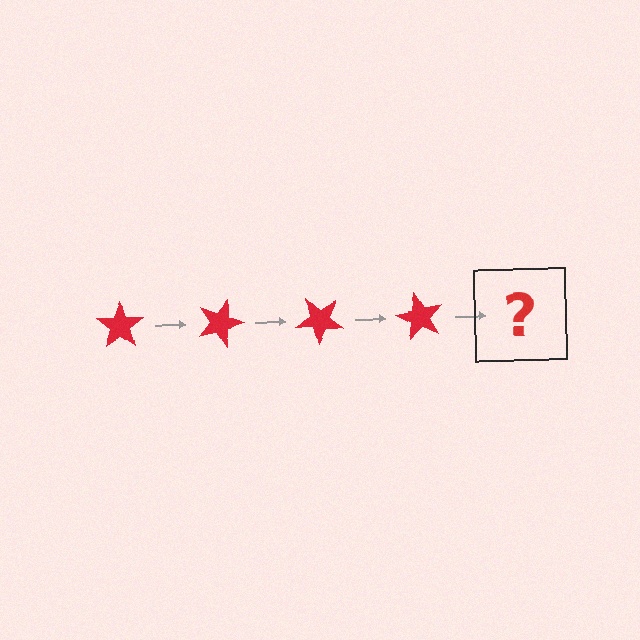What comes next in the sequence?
The next element should be a red star rotated 80 degrees.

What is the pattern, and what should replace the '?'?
The pattern is that the star rotates 20 degrees each step. The '?' should be a red star rotated 80 degrees.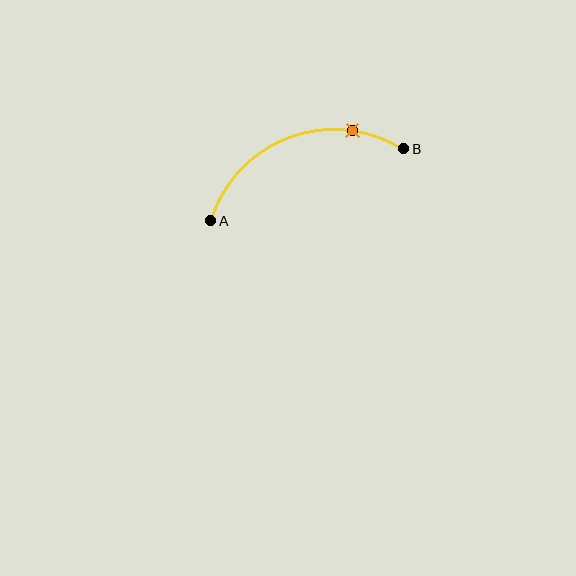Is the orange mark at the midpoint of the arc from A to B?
No. The orange mark lies on the arc but is closer to endpoint B. The arc midpoint would be at the point on the curve equidistant along the arc from both A and B.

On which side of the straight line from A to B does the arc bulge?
The arc bulges above the straight line connecting A and B.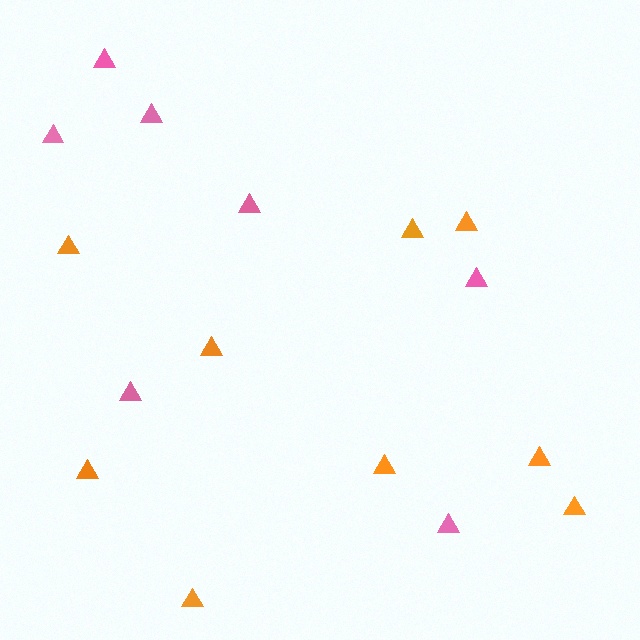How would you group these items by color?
There are 2 groups: one group of pink triangles (7) and one group of orange triangles (9).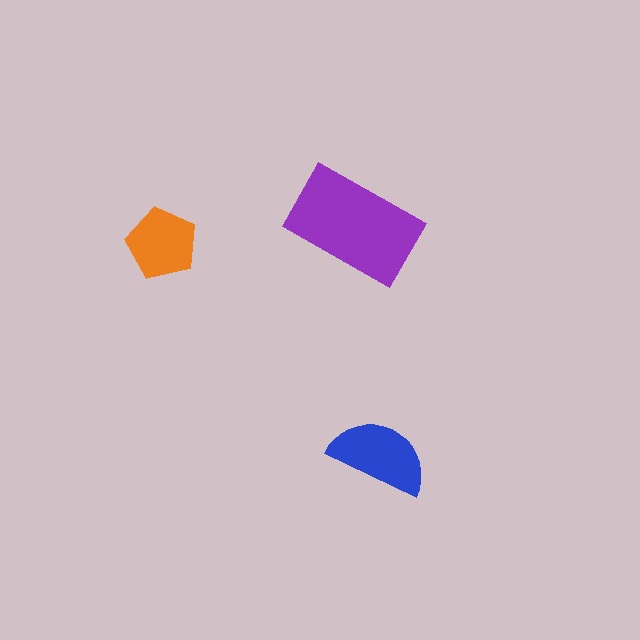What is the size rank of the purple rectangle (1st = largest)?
1st.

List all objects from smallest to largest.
The orange pentagon, the blue semicircle, the purple rectangle.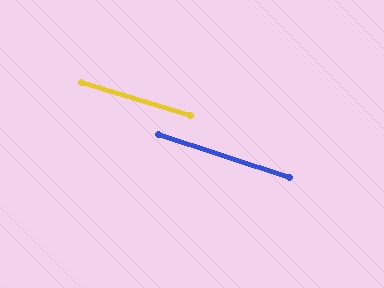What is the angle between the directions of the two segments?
Approximately 1 degree.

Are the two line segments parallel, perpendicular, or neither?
Parallel — their directions differ by only 1.2°.